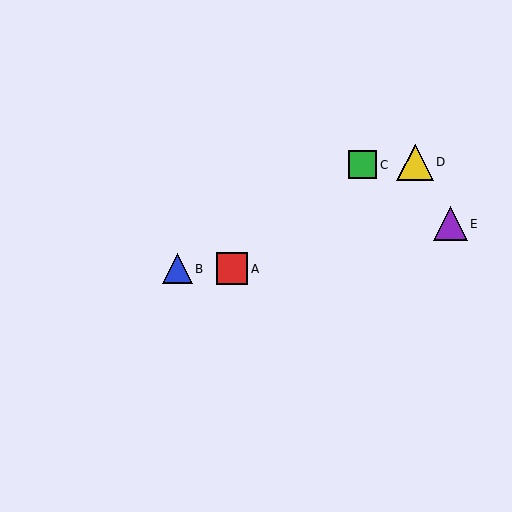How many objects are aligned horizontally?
2 objects (A, B) are aligned horizontally.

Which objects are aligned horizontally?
Objects A, B are aligned horizontally.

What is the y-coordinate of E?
Object E is at y≈224.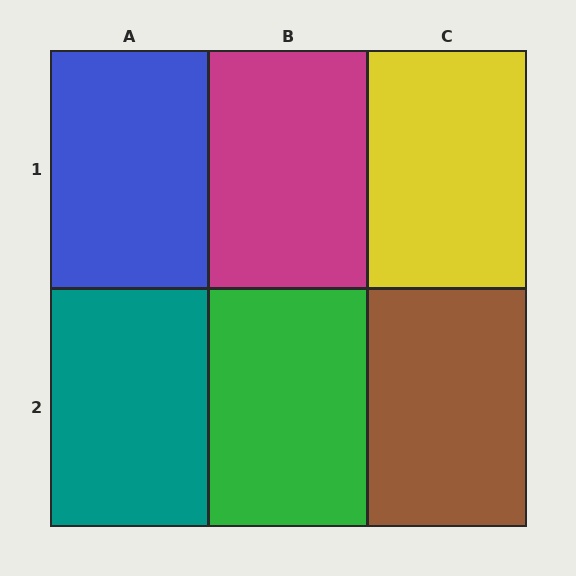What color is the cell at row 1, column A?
Blue.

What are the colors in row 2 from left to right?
Teal, green, brown.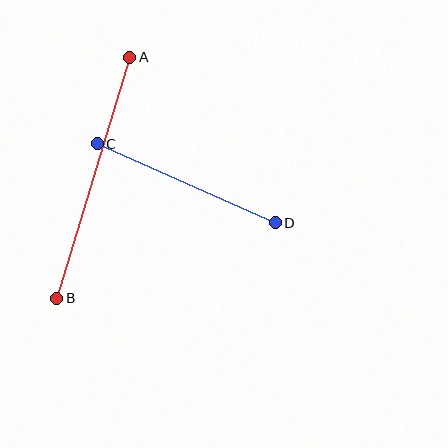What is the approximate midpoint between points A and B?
The midpoint is at approximately (93, 178) pixels.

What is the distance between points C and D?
The distance is approximately 195 pixels.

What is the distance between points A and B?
The distance is approximately 252 pixels.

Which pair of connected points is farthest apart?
Points A and B are farthest apart.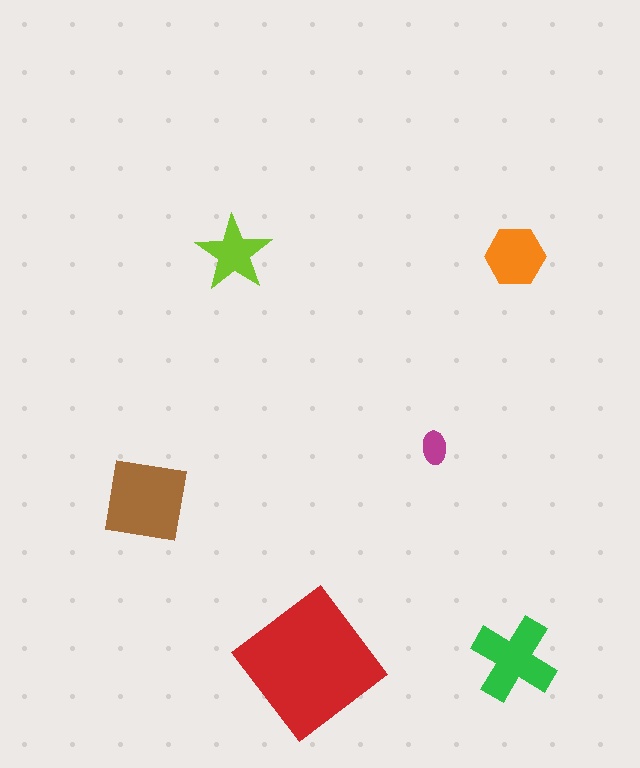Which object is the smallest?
The magenta ellipse.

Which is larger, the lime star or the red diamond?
The red diamond.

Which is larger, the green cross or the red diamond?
The red diamond.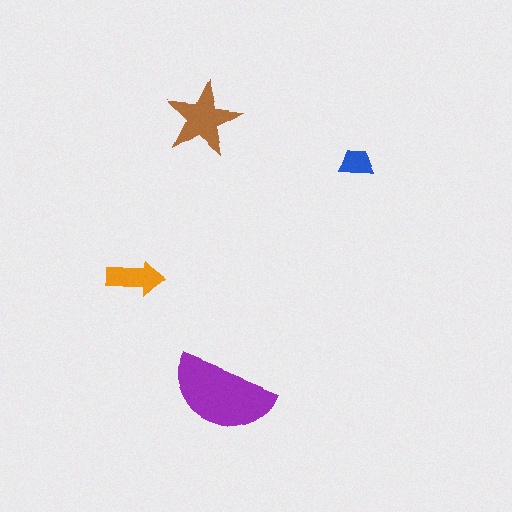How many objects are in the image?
There are 4 objects in the image.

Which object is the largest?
The purple semicircle.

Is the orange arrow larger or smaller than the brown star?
Smaller.